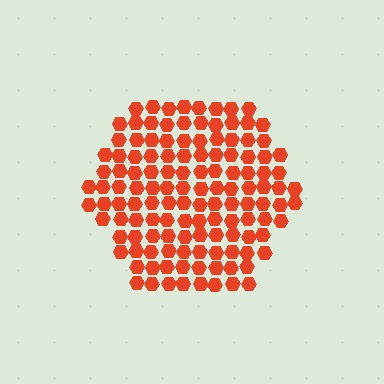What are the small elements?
The small elements are hexagons.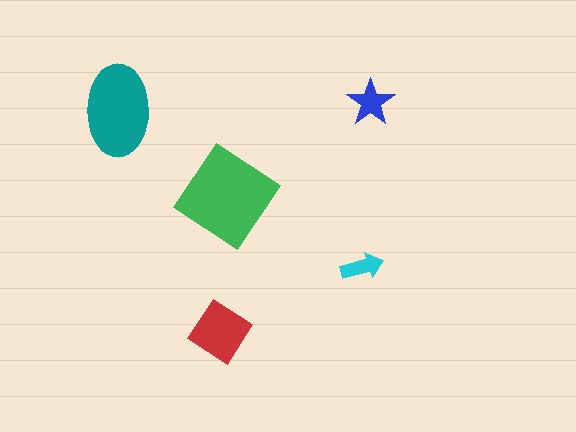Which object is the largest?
The green diamond.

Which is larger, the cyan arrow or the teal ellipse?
The teal ellipse.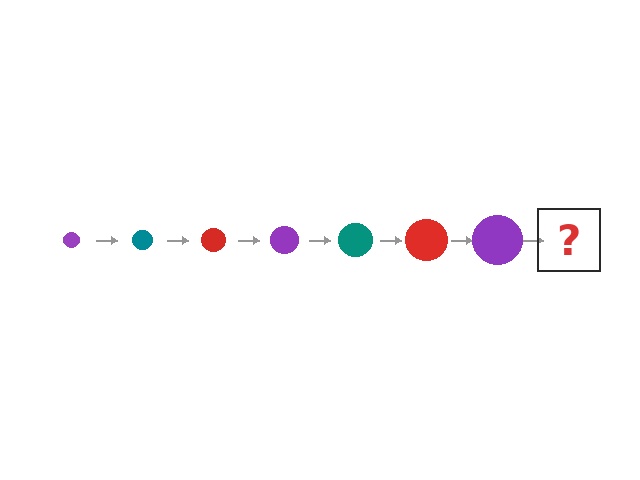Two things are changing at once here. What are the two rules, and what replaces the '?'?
The two rules are that the circle grows larger each step and the color cycles through purple, teal, and red. The '?' should be a teal circle, larger than the previous one.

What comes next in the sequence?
The next element should be a teal circle, larger than the previous one.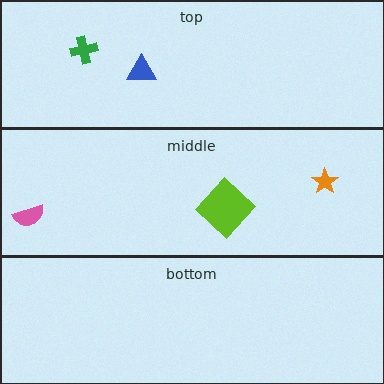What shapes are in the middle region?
The pink semicircle, the orange star, the lime diamond.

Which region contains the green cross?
The top region.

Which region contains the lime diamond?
The middle region.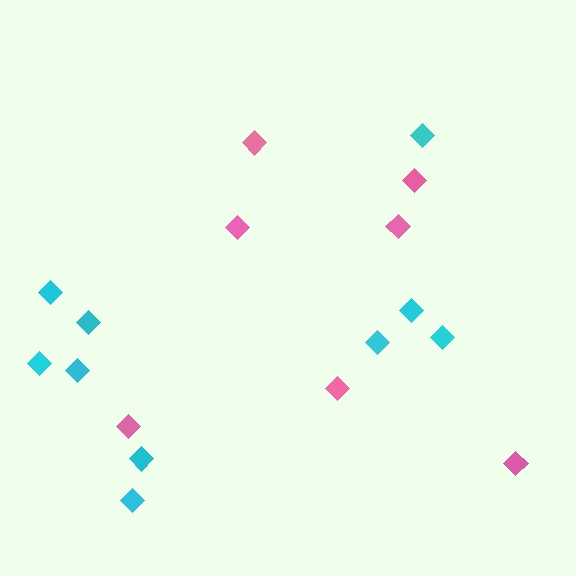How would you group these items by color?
There are 2 groups: one group of pink diamonds (7) and one group of cyan diamonds (10).